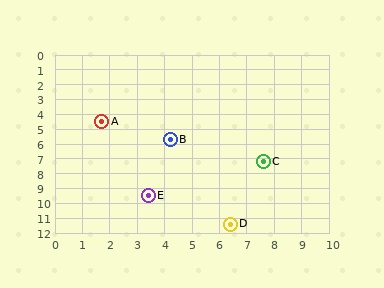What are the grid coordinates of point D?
Point D is at approximately (6.4, 11.4).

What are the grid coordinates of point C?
Point C is at approximately (7.6, 7.2).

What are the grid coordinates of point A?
Point A is at approximately (1.7, 4.5).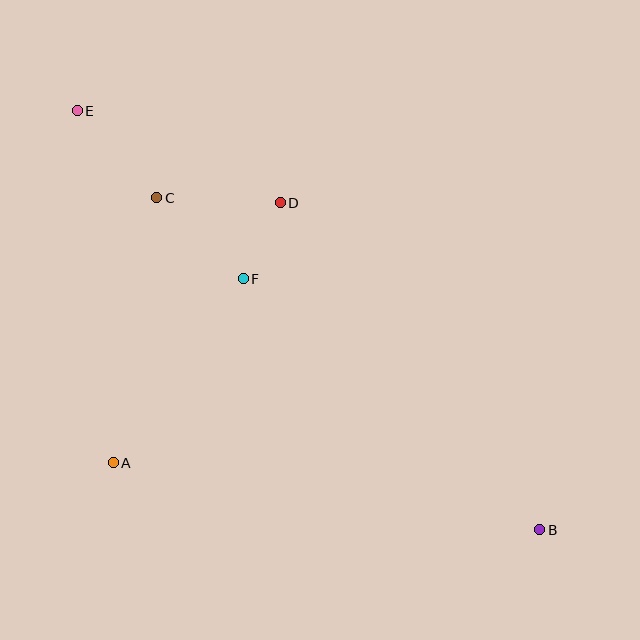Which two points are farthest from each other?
Points B and E are farthest from each other.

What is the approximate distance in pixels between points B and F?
The distance between B and F is approximately 389 pixels.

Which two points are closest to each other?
Points D and F are closest to each other.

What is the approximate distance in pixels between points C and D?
The distance between C and D is approximately 124 pixels.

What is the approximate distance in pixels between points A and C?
The distance between A and C is approximately 269 pixels.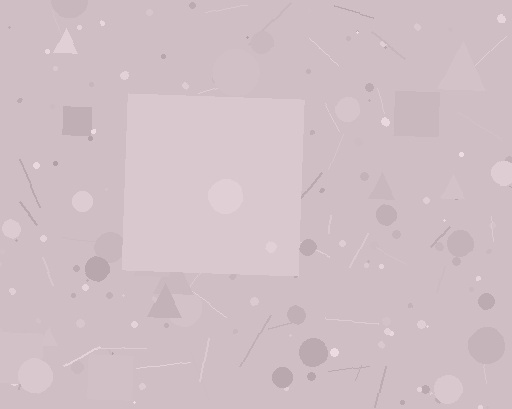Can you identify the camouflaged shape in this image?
The camouflaged shape is a square.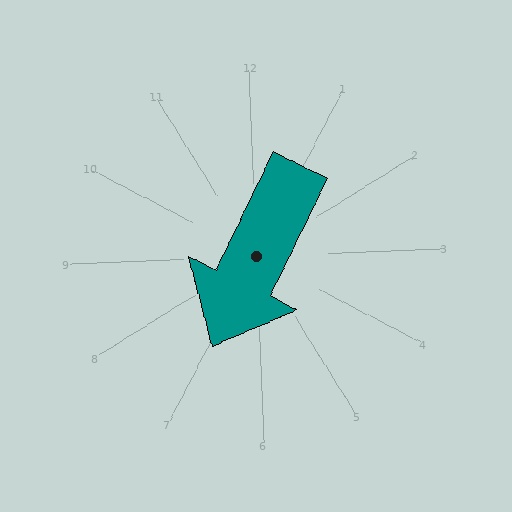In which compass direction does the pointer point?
Southwest.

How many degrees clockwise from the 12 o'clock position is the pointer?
Approximately 208 degrees.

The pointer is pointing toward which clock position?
Roughly 7 o'clock.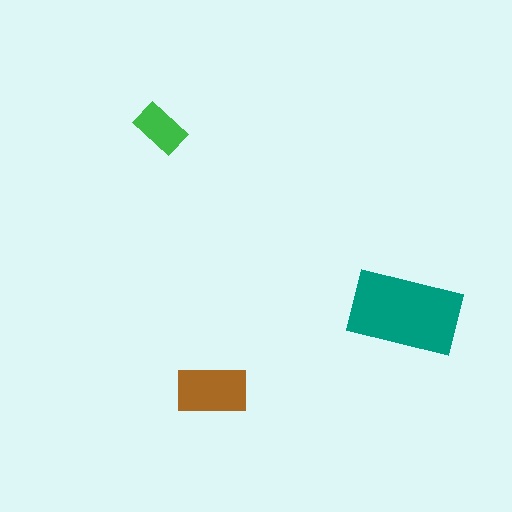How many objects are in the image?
There are 3 objects in the image.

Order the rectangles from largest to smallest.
the teal one, the brown one, the green one.